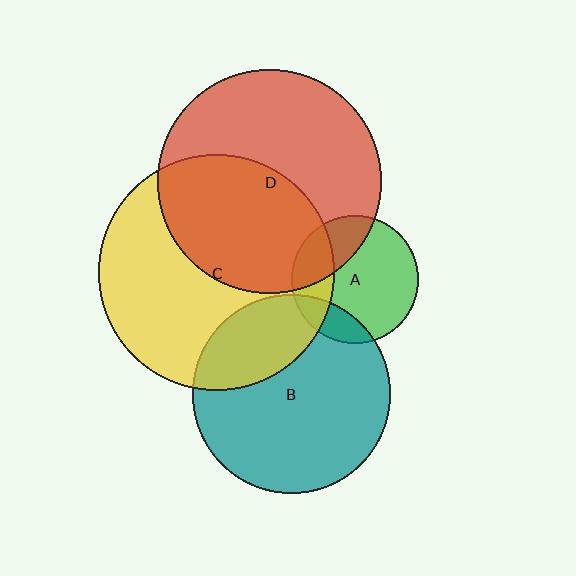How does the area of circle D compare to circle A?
Approximately 3.1 times.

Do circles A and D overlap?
Yes.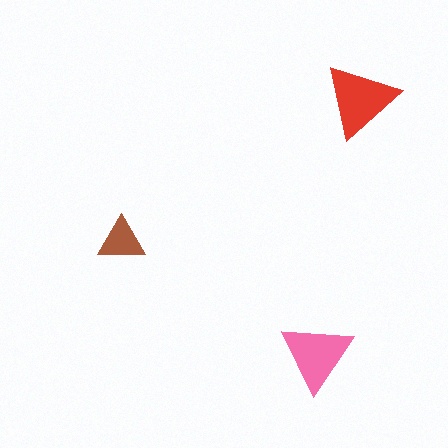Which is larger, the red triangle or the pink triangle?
The red one.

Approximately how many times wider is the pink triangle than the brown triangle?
About 1.5 times wider.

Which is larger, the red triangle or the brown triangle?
The red one.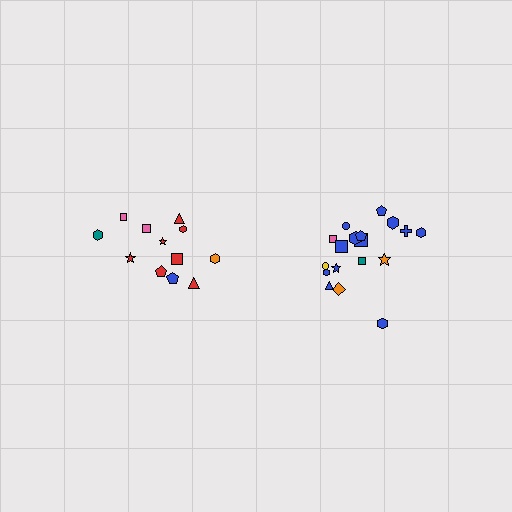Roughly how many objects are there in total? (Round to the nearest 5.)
Roughly 30 objects in total.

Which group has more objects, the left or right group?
The right group.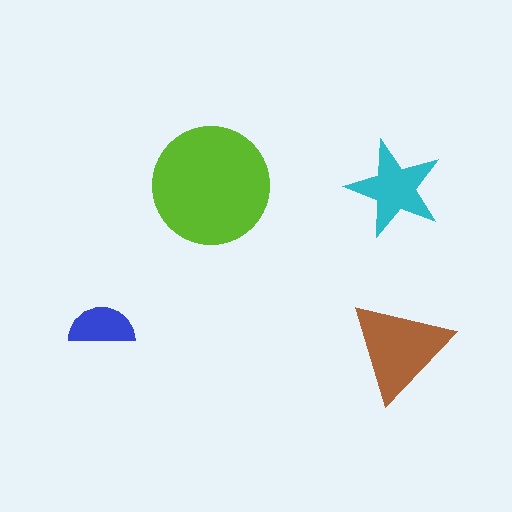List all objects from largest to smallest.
The lime circle, the brown triangle, the cyan star, the blue semicircle.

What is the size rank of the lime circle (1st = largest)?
1st.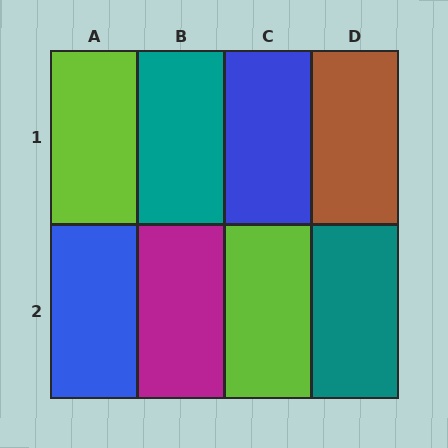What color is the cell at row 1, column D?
Brown.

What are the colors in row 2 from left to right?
Blue, magenta, lime, teal.